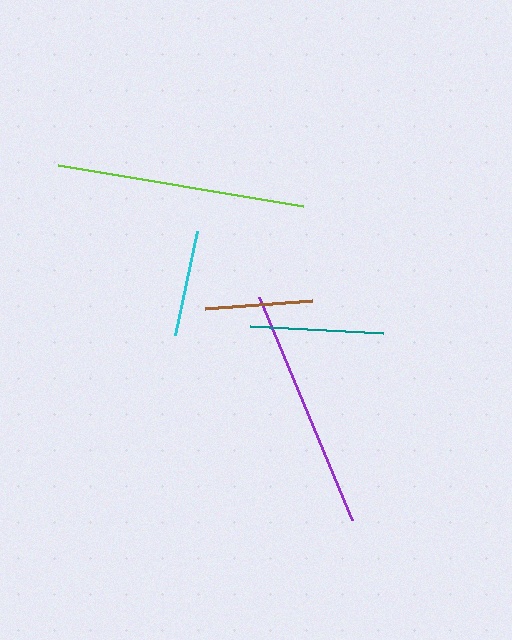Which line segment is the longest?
The lime line is the longest at approximately 248 pixels.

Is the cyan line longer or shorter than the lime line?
The lime line is longer than the cyan line.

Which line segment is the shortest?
The cyan line is the shortest at approximately 107 pixels.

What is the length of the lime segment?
The lime segment is approximately 248 pixels long.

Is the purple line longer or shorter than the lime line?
The lime line is longer than the purple line.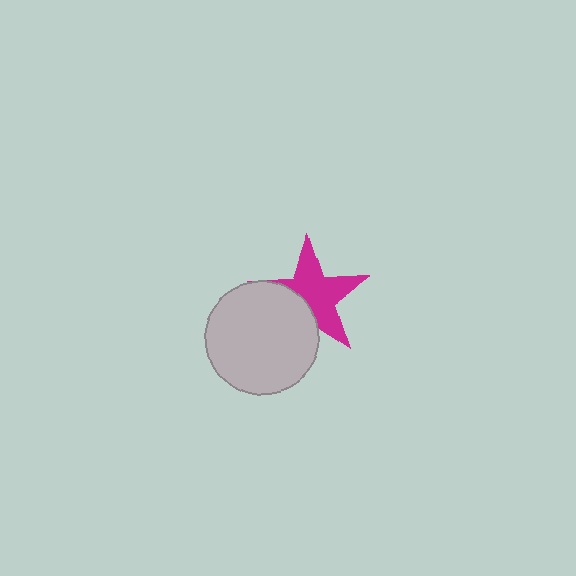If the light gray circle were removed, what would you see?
You would see the complete magenta star.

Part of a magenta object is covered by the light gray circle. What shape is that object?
It is a star.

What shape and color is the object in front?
The object in front is a light gray circle.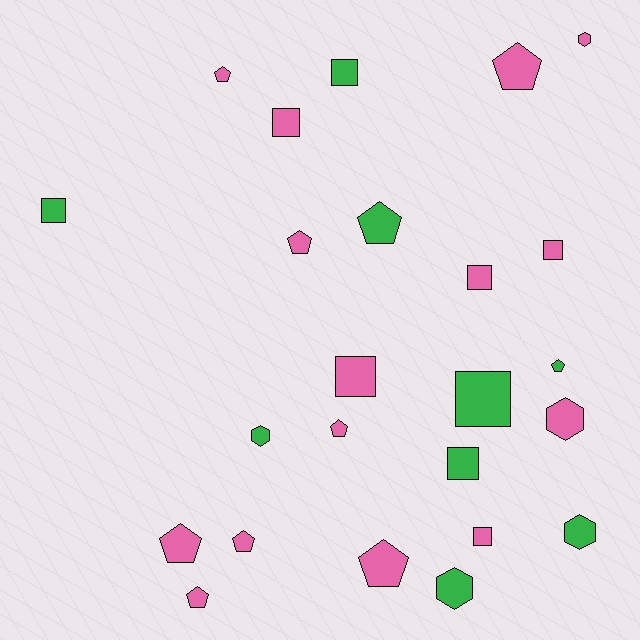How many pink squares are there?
There are 5 pink squares.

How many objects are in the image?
There are 24 objects.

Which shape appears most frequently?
Pentagon, with 10 objects.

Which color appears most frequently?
Pink, with 15 objects.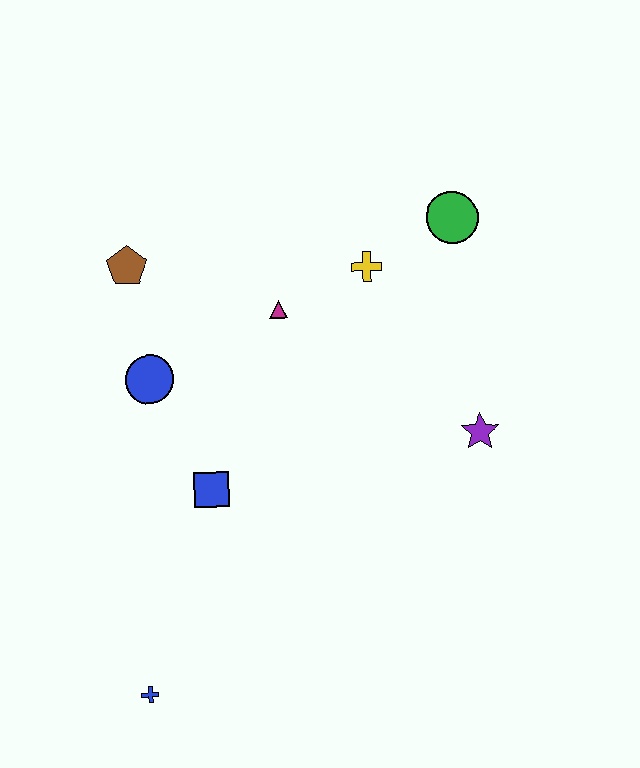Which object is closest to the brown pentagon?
The blue circle is closest to the brown pentagon.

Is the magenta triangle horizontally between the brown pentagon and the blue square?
No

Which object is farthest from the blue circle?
The green circle is farthest from the blue circle.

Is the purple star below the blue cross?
No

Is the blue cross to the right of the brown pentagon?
Yes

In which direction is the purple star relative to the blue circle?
The purple star is to the right of the blue circle.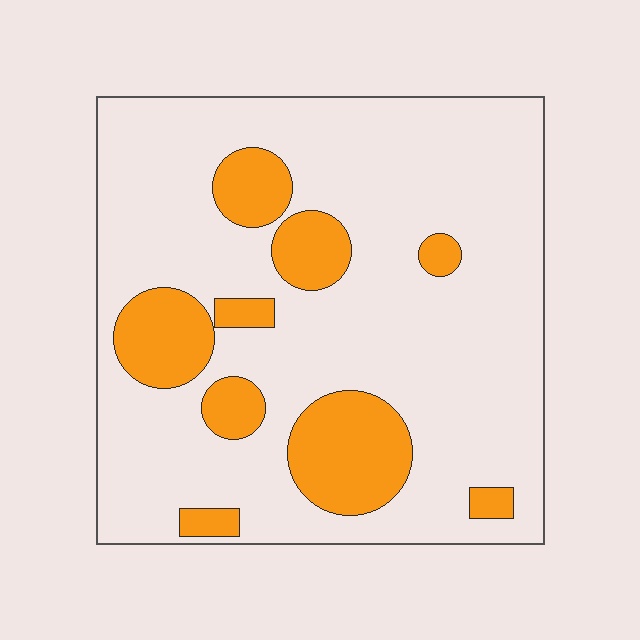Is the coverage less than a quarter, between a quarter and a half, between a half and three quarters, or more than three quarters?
Less than a quarter.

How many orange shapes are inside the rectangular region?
9.